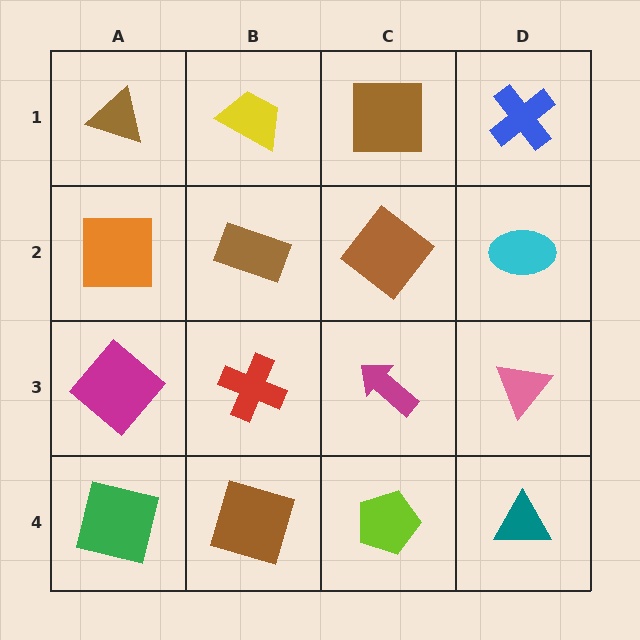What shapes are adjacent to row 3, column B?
A brown rectangle (row 2, column B), a brown square (row 4, column B), a magenta diamond (row 3, column A), a magenta arrow (row 3, column C).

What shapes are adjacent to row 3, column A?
An orange square (row 2, column A), a green square (row 4, column A), a red cross (row 3, column B).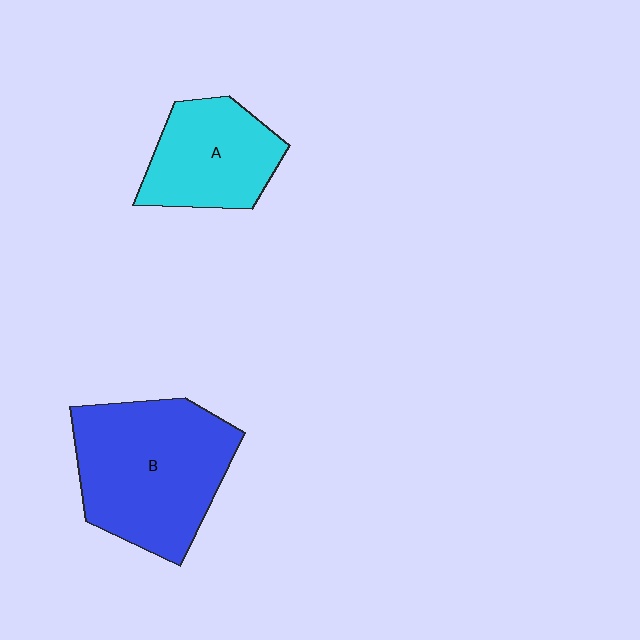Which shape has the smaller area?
Shape A (cyan).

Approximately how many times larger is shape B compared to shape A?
Approximately 1.6 times.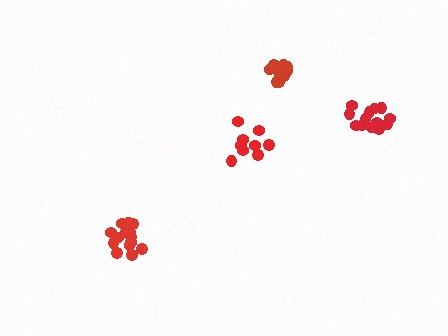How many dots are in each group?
Group 1: 15 dots, Group 2: 9 dots, Group 3: 10 dots, Group 4: 14 dots (48 total).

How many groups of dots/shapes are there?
There are 4 groups.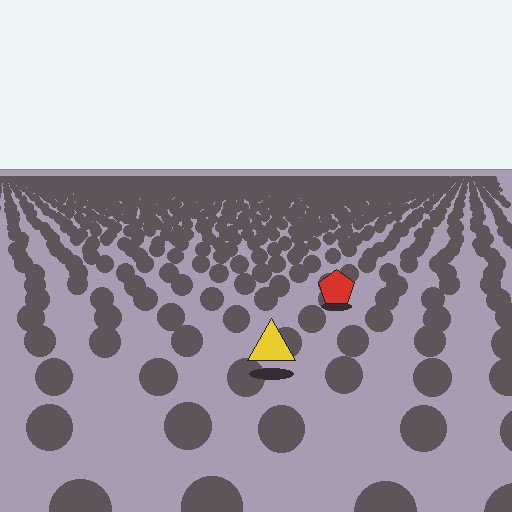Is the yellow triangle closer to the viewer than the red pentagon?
Yes. The yellow triangle is closer — you can tell from the texture gradient: the ground texture is coarser near it.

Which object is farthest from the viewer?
The red pentagon is farthest from the viewer. It appears smaller and the ground texture around it is denser.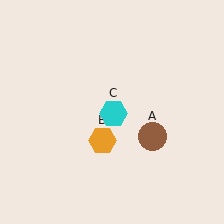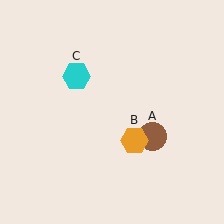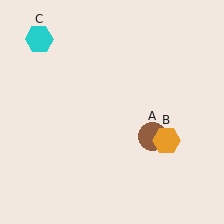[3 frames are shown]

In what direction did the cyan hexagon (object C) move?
The cyan hexagon (object C) moved up and to the left.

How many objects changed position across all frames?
2 objects changed position: orange hexagon (object B), cyan hexagon (object C).